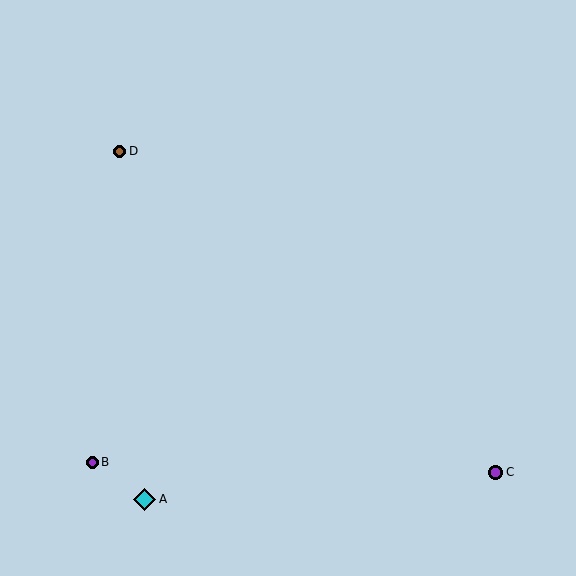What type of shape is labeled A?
Shape A is a cyan diamond.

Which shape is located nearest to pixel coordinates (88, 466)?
The purple circle (labeled B) at (92, 462) is nearest to that location.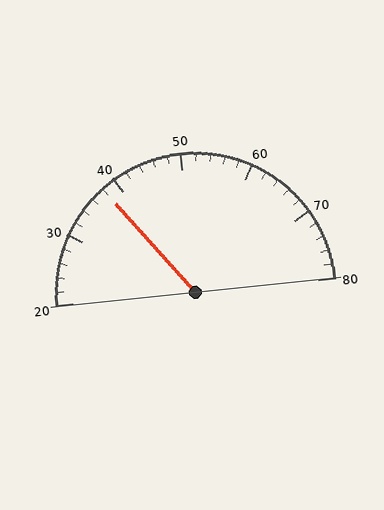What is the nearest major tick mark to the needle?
The nearest major tick mark is 40.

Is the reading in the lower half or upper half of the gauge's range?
The reading is in the lower half of the range (20 to 80).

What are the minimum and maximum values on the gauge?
The gauge ranges from 20 to 80.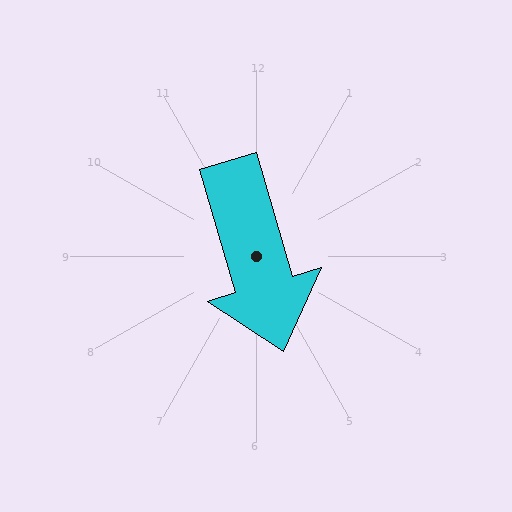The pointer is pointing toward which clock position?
Roughly 5 o'clock.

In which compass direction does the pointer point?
South.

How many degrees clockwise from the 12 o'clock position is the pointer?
Approximately 164 degrees.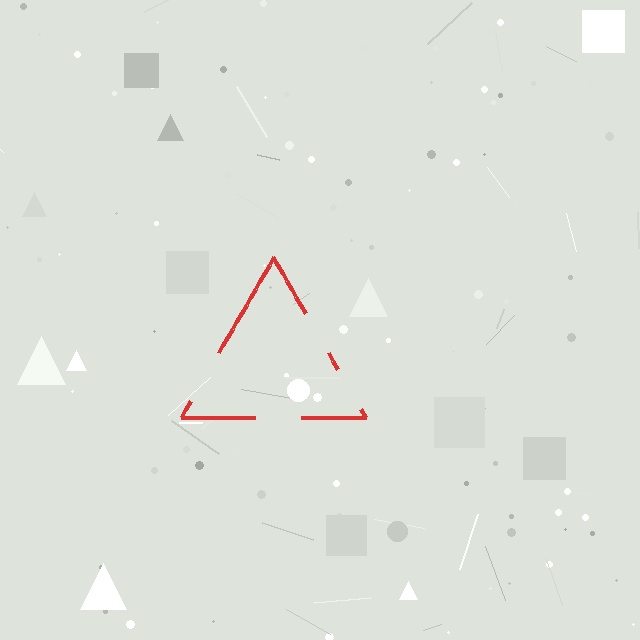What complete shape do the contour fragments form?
The contour fragments form a triangle.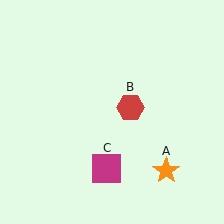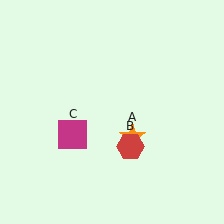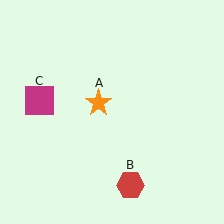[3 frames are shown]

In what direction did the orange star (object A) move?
The orange star (object A) moved up and to the left.